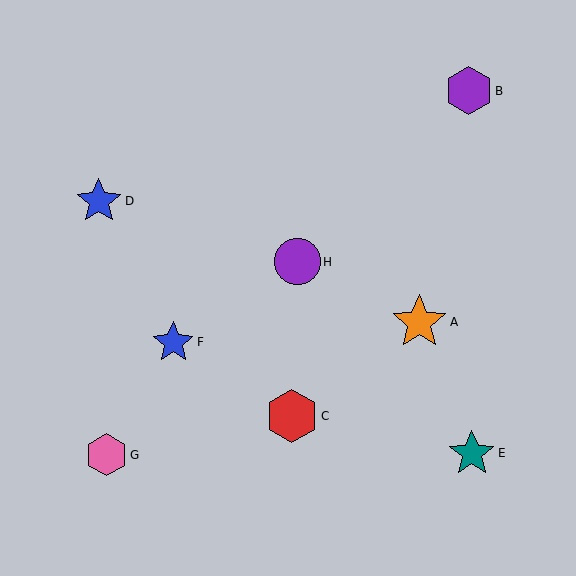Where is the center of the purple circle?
The center of the purple circle is at (297, 262).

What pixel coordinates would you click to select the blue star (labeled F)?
Click at (173, 342) to select the blue star F.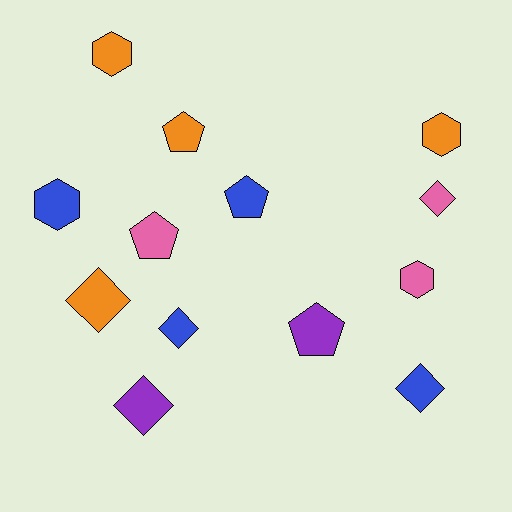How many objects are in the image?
There are 13 objects.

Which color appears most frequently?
Blue, with 4 objects.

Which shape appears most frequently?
Diamond, with 5 objects.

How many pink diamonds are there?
There is 1 pink diamond.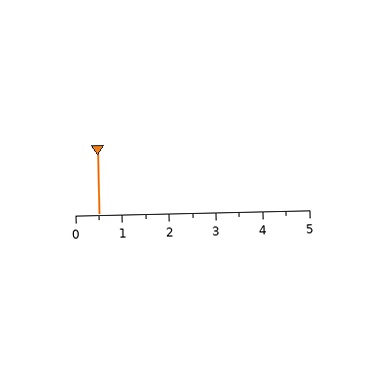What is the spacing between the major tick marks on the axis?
The major ticks are spaced 1 apart.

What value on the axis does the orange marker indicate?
The marker indicates approximately 0.5.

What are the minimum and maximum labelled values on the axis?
The axis runs from 0 to 5.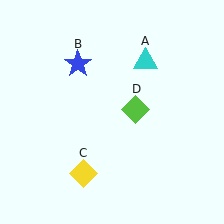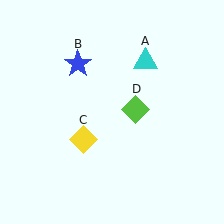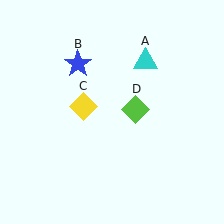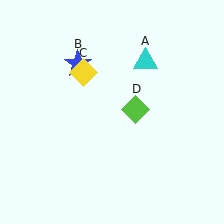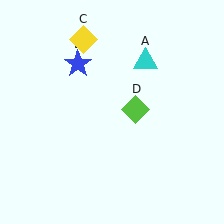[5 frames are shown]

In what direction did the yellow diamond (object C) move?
The yellow diamond (object C) moved up.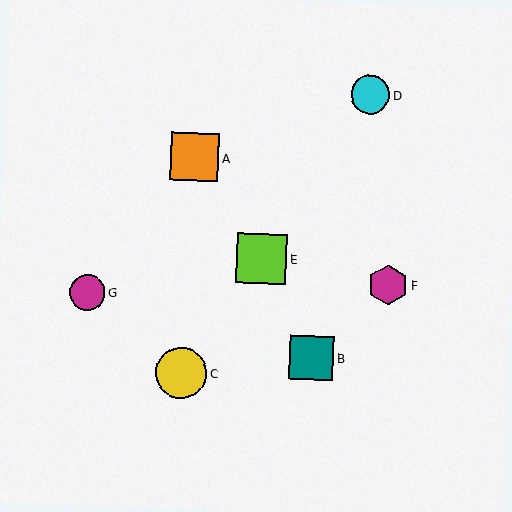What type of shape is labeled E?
Shape E is a lime square.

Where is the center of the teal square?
The center of the teal square is at (312, 358).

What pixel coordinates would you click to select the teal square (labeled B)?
Click at (312, 358) to select the teal square B.